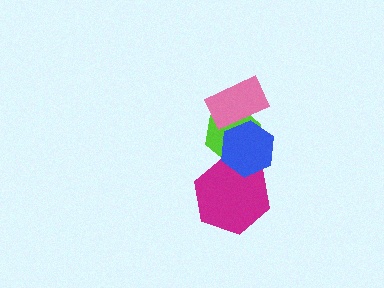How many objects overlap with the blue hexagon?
3 objects overlap with the blue hexagon.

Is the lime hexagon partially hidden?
Yes, it is partially covered by another shape.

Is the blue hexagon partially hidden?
Yes, it is partially covered by another shape.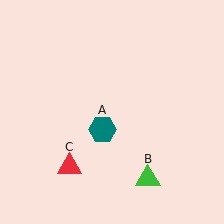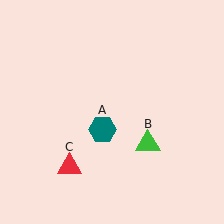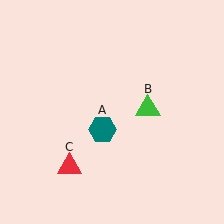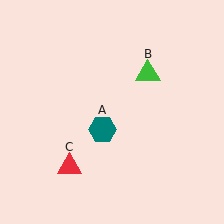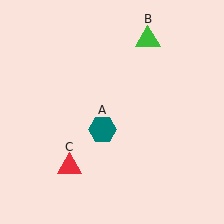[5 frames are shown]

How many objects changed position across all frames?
1 object changed position: green triangle (object B).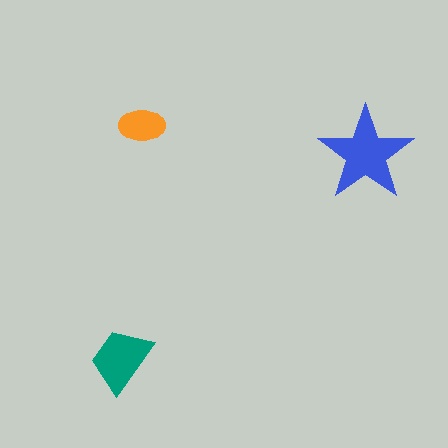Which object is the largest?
The blue star.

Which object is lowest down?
The teal trapezoid is bottommost.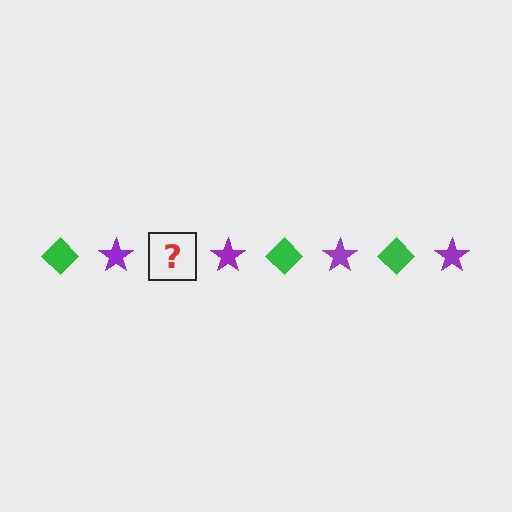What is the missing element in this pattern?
The missing element is a green diamond.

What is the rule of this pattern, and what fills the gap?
The rule is that the pattern alternates between green diamond and purple star. The gap should be filled with a green diamond.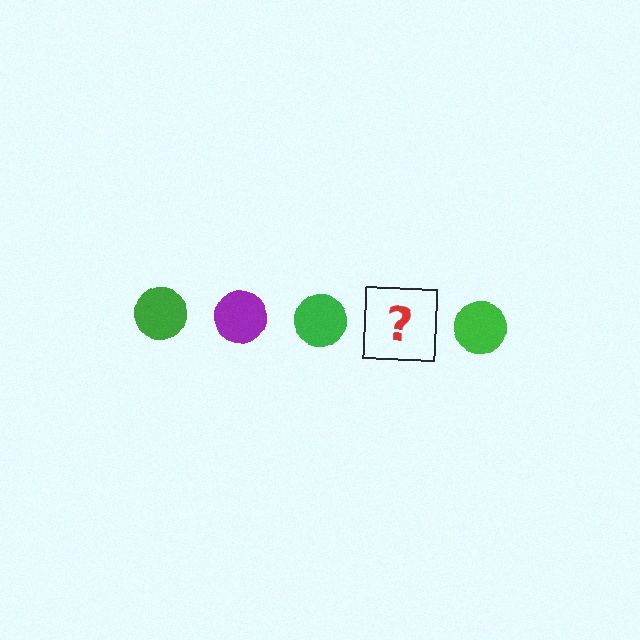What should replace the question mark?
The question mark should be replaced with a purple circle.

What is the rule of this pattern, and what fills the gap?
The rule is that the pattern cycles through green, purple circles. The gap should be filled with a purple circle.